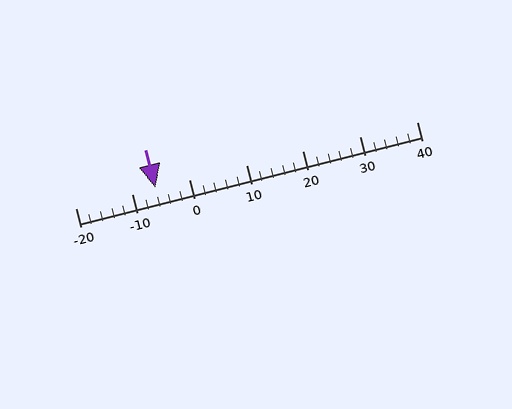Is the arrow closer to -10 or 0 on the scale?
The arrow is closer to -10.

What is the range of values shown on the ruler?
The ruler shows values from -20 to 40.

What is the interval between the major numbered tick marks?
The major tick marks are spaced 10 units apart.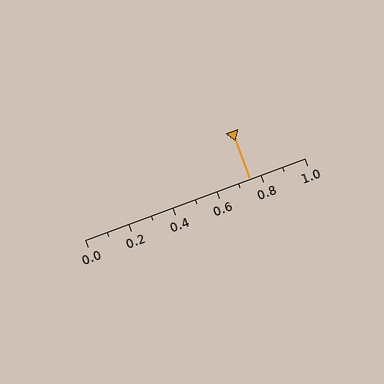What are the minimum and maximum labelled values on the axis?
The axis runs from 0.0 to 1.0.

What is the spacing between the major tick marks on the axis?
The major ticks are spaced 0.2 apart.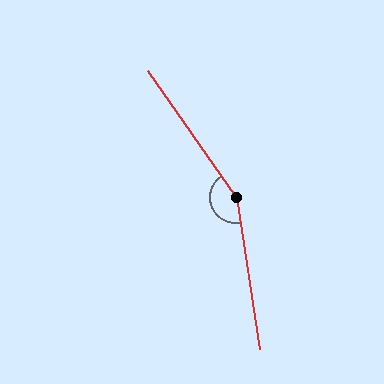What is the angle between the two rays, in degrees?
Approximately 154 degrees.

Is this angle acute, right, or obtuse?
It is obtuse.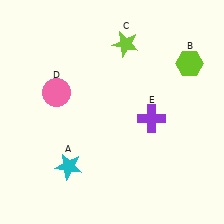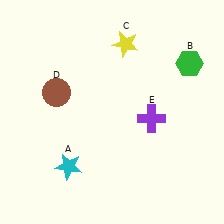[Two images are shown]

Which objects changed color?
B changed from lime to green. C changed from lime to yellow. D changed from pink to brown.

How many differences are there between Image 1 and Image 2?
There are 3 differences between the two images.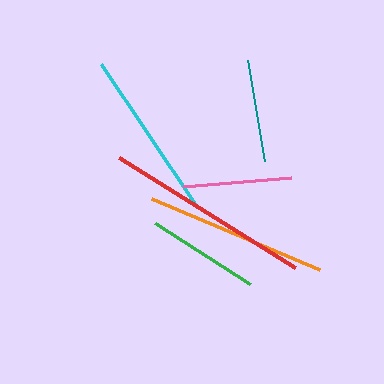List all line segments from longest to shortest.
From longest to shortest: red, orange, cyan, green, pink, teal.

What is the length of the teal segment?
The teal segment is approximately 103 pixels long.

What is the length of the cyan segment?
The cyan segment is approximately 168 pixels long.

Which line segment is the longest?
The red line is the longest at approximately 208 pixels.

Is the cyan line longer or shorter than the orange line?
The orange line is longer than the cyan line.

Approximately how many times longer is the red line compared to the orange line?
The red line is approximately 1.1 times the length of the orange line.